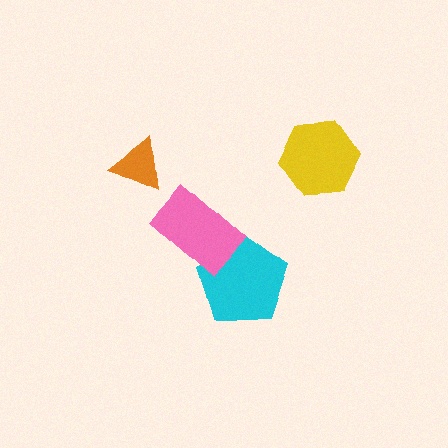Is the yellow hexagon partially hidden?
No, no other shape covers it.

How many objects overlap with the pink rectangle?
1 object overlaps with the pink rectangle.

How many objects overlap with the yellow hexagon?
0 objects overlap with the yellow hexagon.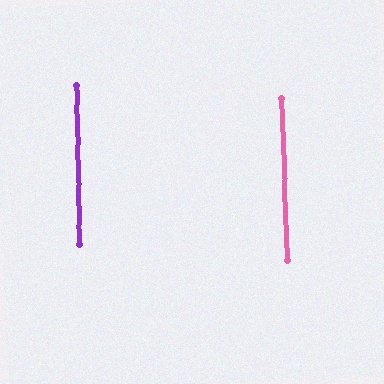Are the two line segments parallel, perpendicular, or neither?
Parallel — their directions differ by only 1.3°.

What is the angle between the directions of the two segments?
Approximately 1 degree.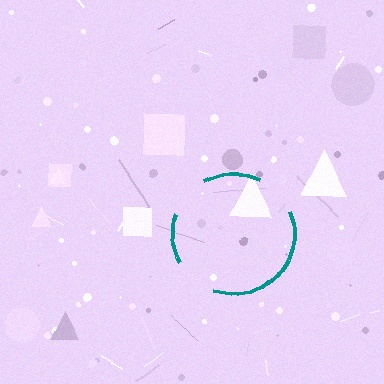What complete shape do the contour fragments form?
The contour fragments form a circle.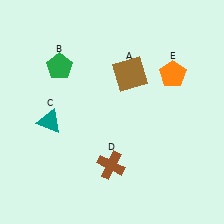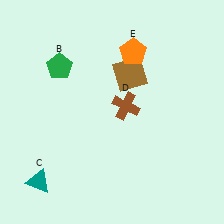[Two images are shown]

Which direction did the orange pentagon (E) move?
The orange pentagon (E) moved left.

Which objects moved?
The objects that moved are: the teal triangle (C), the brown cross (D), the orange pentagon (E).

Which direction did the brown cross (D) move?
The brown cross (D) moved up.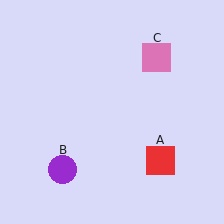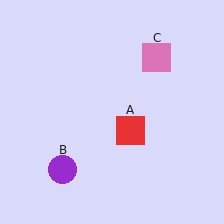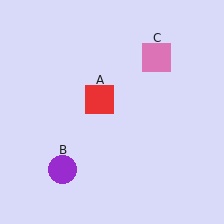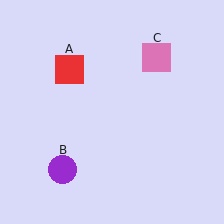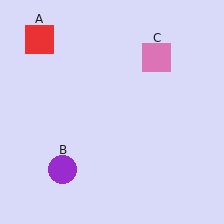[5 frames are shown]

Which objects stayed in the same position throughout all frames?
Purple circle (object B) and pink square (object C) remained stationary.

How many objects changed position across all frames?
1 object changed position: red square (object A).